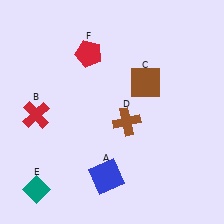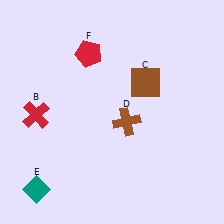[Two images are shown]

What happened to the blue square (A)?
The blue square (A) was removed in Image 2. It was in the bottom-left area of Image 1.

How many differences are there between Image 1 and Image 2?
There is 1 difference between the two images.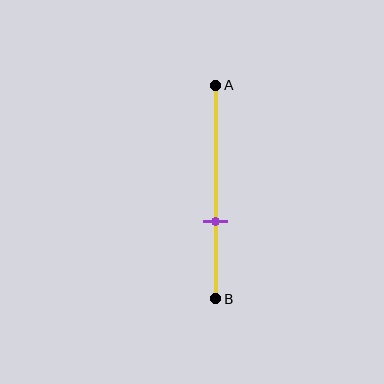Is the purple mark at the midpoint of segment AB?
No, the mark is at about 65% from A, not at the 50% midpoint.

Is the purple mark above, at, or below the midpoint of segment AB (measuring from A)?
The purple mark is below the midpoint of segment AB.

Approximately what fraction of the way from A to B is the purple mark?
The purple mark is approximately 65% of the way from A to B.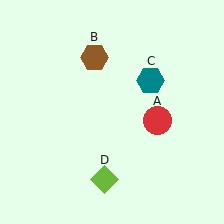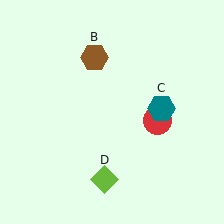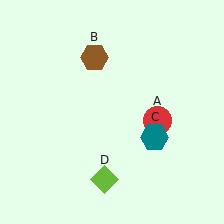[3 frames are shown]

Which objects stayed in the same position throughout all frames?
Red circle (object A) and brown hexagon (object B) and lime diamond (object D) remained stationary.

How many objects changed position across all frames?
1 object changed position: teal hexagon (object C).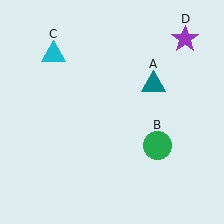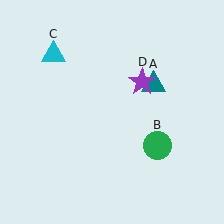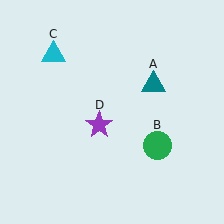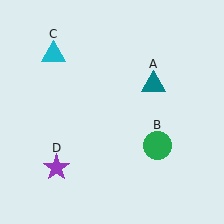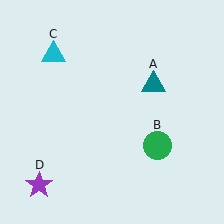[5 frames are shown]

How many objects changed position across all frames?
1 object changed position: purple star (object D).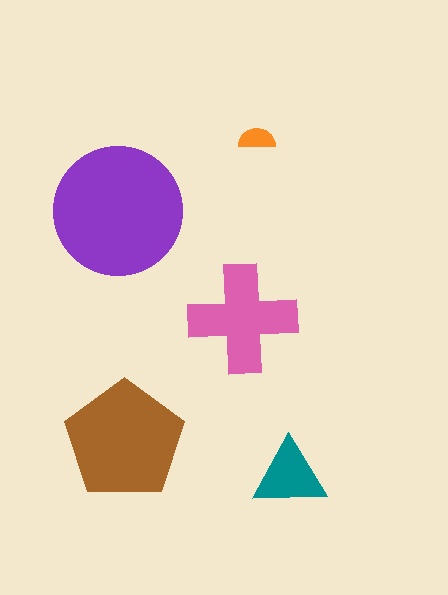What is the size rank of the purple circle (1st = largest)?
1st.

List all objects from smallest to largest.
The orange semicircle, the teal triangle, the pink cross, the brown pentagon, the purple circle.